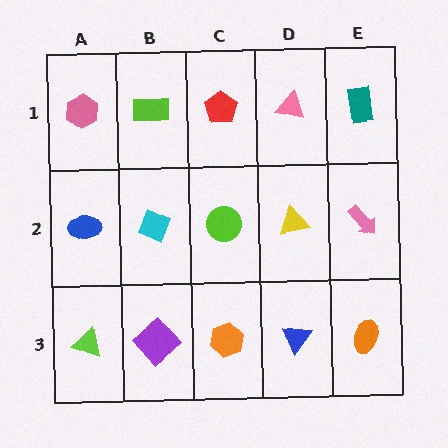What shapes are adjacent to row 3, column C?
A lime circle (row 2, column C), a purple diamond (row 3, column B), a blue triangle (row 3, column D).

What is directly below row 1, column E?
A pink arrow.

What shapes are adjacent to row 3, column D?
A yellow triangle (row 2, column D), an orange hexagon (row 3, column C), an orange ellipse (row 3, column E).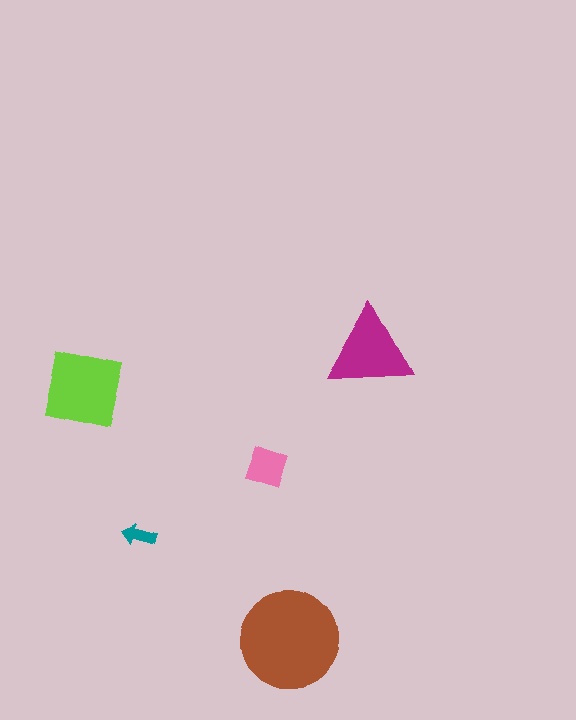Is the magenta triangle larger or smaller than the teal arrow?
Larger.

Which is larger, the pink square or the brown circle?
The brown circle.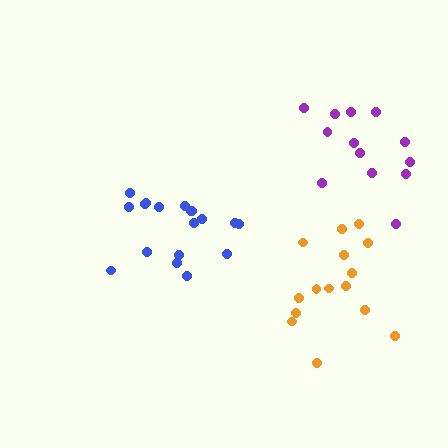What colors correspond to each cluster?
The clusters are colored: blue, orange, purple.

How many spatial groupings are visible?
There are 3 spatial groupings.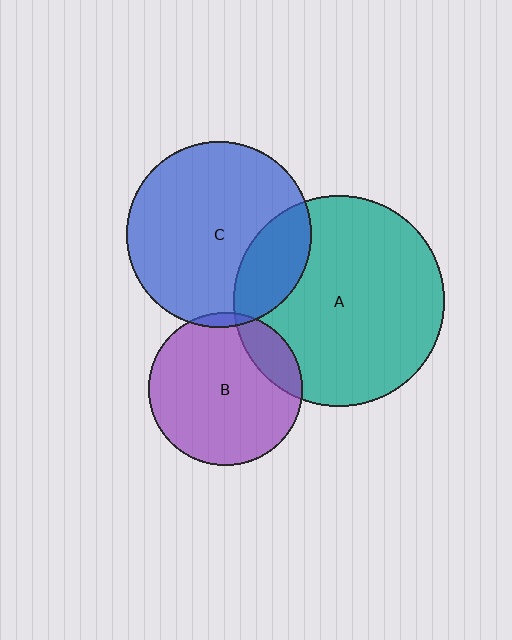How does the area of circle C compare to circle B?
Approximately 1.5 times.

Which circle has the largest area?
Circle A (teal).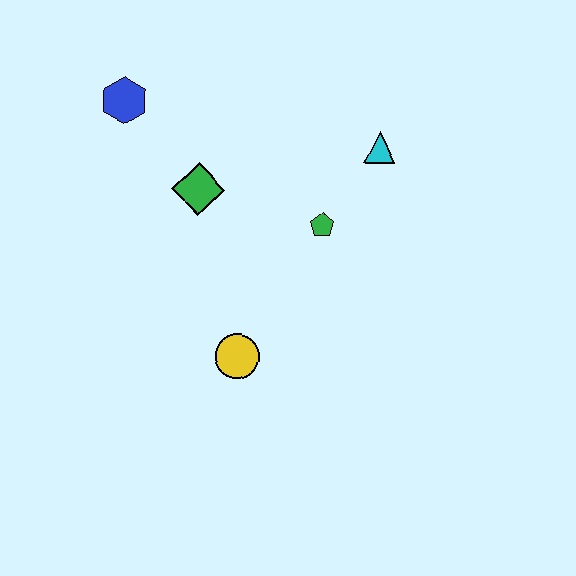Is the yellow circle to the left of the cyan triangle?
Yes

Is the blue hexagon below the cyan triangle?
No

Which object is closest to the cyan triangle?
The green pentagon is closest to the cyan triangle.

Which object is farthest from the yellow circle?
The blue hexagon is farthest from the yellow circle.